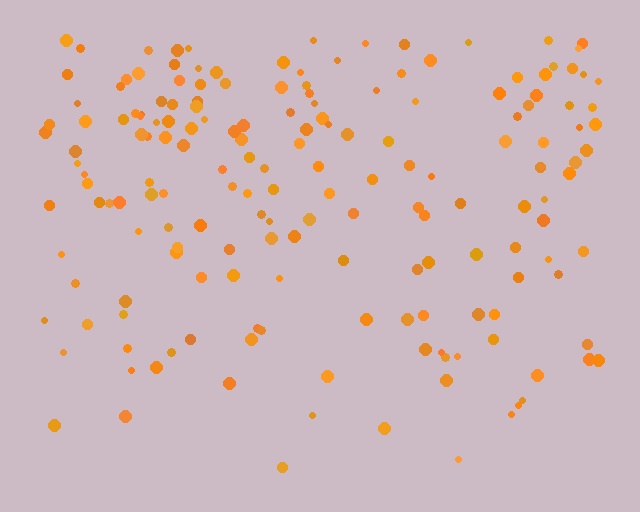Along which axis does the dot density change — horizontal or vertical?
Vertical.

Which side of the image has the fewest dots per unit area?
The bottom.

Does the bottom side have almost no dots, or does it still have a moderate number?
Still a moderate number, just noticeably fewer than the top.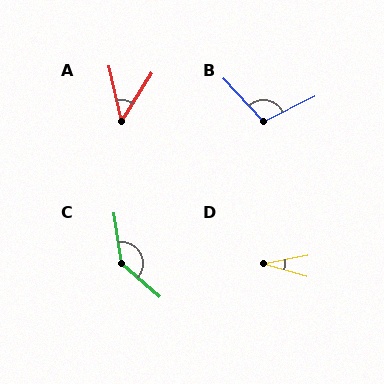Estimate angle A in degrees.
Approximately 45 degrees.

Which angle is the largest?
C, at approximately 140 degrees.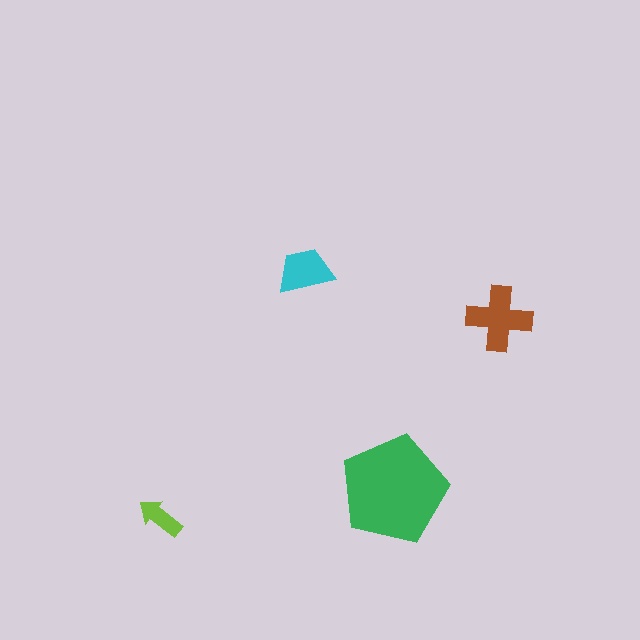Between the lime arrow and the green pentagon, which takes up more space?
The green pentagon.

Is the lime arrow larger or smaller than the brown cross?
Smaller.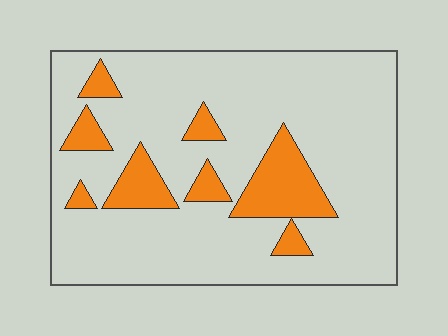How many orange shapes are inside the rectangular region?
8.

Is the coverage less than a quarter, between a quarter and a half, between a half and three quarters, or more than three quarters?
Less than a quarter.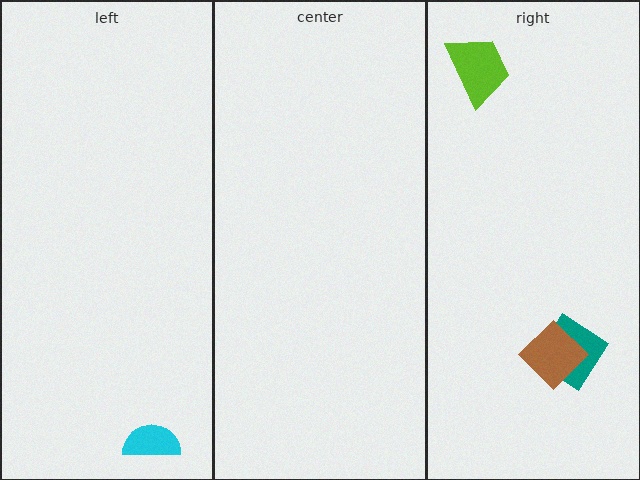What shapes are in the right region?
The teal diamond, the lime trapezoid, the brown diamond.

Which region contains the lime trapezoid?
The right region.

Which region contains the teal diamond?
The right region.